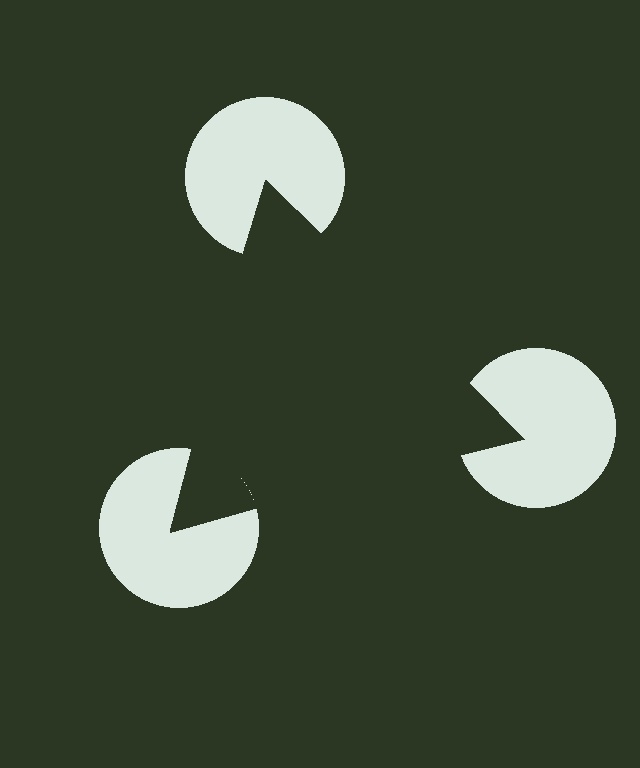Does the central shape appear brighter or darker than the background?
It typically appears slightly darker than the background, even though no actual brightness change is drawn.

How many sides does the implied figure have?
3 sides.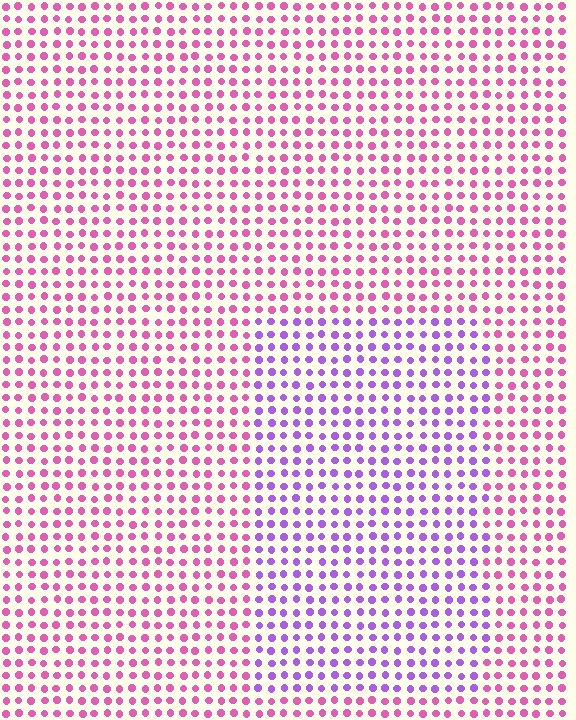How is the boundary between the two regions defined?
The boundary is defined purely by a slight shift in hue (about 45 degrees). Spacing, size, and orientation are identical on both sides.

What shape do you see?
I see a rectangle.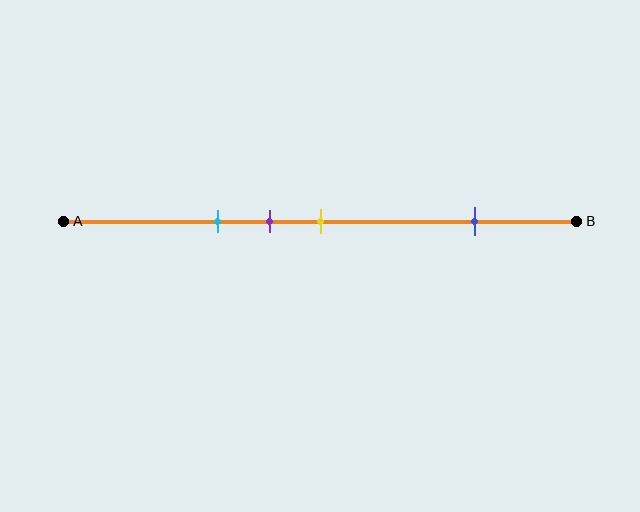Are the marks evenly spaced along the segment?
No, the marks are not evenly spaced.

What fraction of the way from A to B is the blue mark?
The blue mark is approximately 80% (0.8) of the way from A to B.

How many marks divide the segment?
There are 4 marks dividing the segment.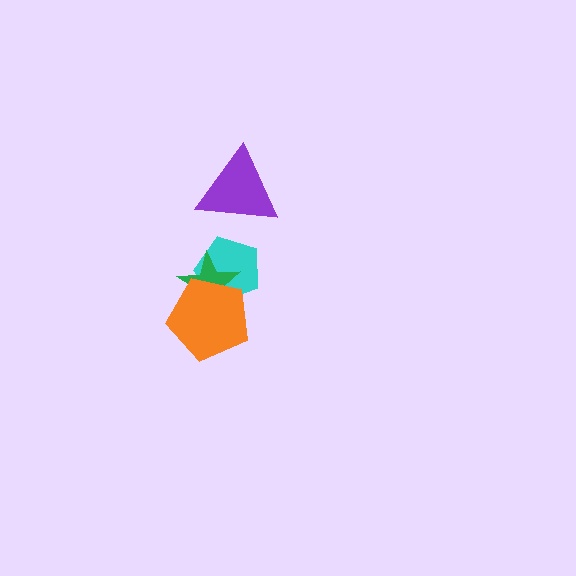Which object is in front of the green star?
The orange pentagon is in front of the green star.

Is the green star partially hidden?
Yes, it is partially covered by another shape.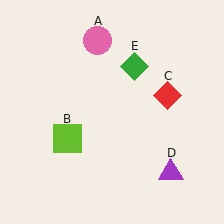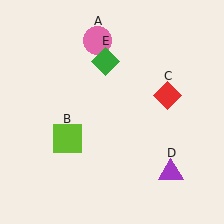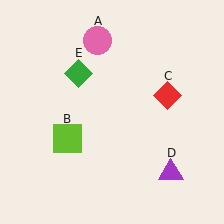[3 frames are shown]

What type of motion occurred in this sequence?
The green diamond (object E) rotated counterclockwise around the center of the scene.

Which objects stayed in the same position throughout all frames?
Pink circle (object A) and lime square (object B) and red diamond (object C) and purple triangle (object D) remained stationary.